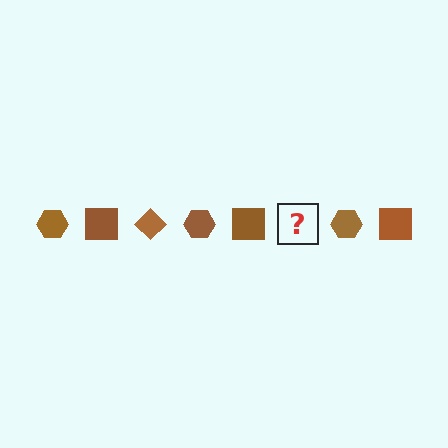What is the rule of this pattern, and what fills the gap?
The rule is that the pattern cycles through hexagon, square, diamond shapes in brown. The gap should be filled with a brown diamond.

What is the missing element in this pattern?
The missing element is a brown diamond.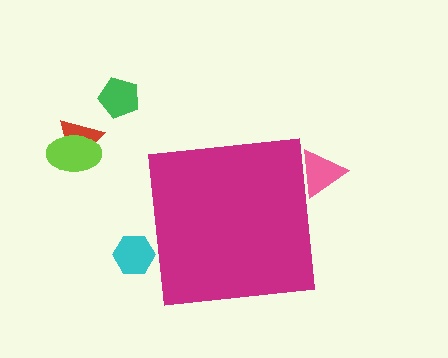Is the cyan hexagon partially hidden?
Yes, the cyan hexagon is partially hidden behind the magenta square.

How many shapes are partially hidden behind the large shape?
2 shapes are partially hidden.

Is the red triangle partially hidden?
No, the red triangle is fully visible.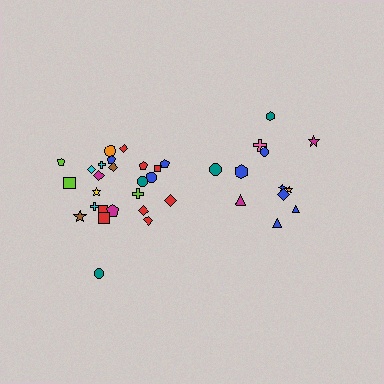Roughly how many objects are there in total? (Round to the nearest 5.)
Roughly 35 objects in total.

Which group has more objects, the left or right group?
The left group.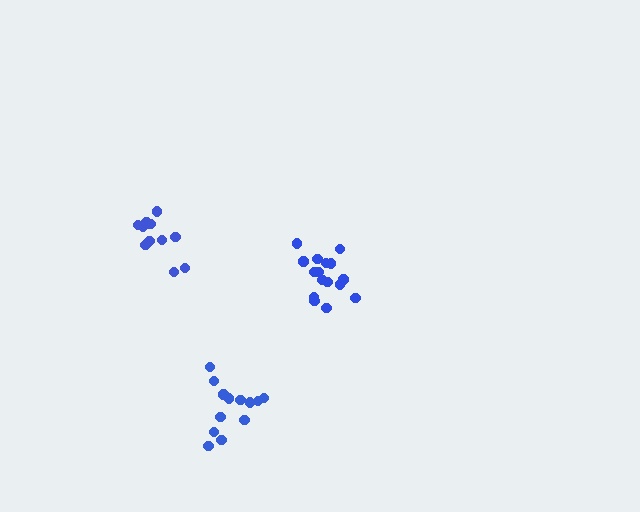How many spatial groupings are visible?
There are 3 spatial groupings.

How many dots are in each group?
Group 1: 11 dots, Group 2: 13 dots, Group 3: 16 dots (40 total).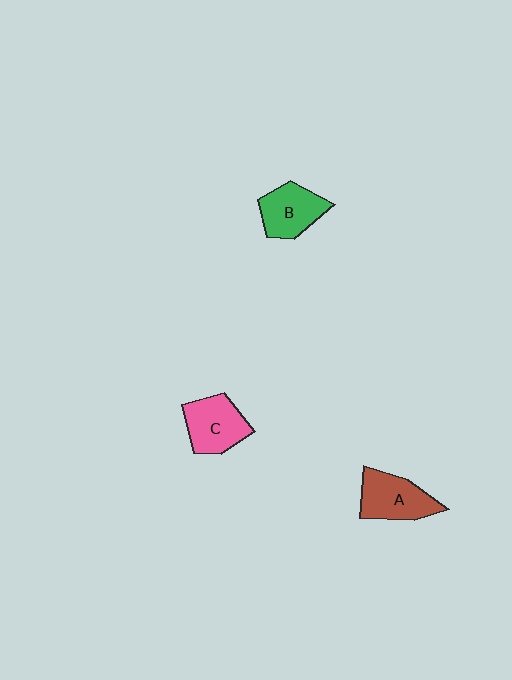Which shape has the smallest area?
Shape B (green).